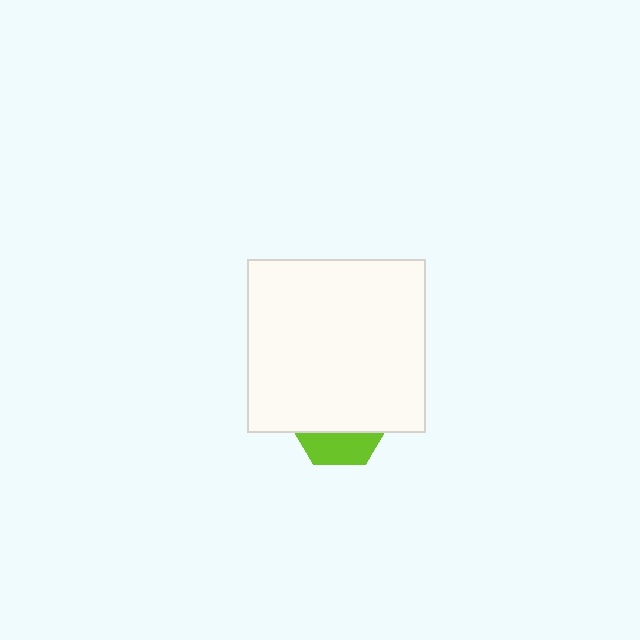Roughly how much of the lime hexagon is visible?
A small part of it is visible (roughly 32%).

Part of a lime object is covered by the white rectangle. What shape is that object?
It is a hexagon.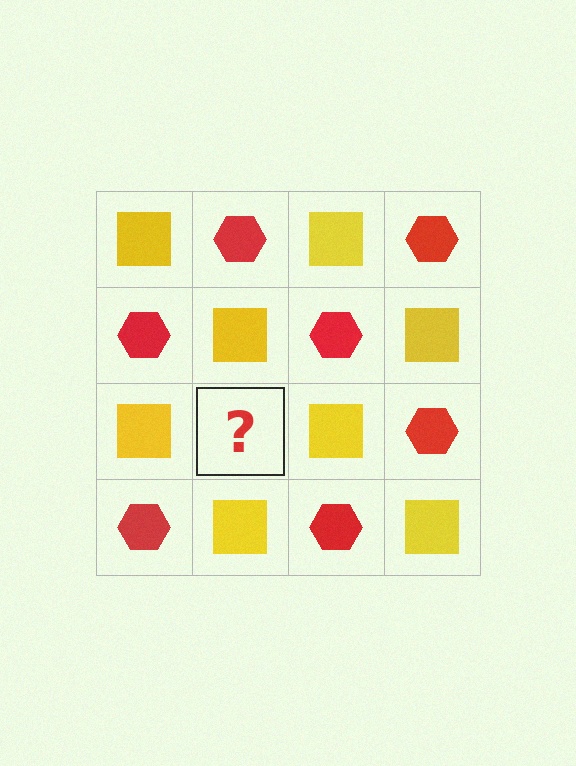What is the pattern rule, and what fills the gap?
The rule is that it alternates yellow square and red hexagon in a checkerboard pattern. The gap should be filled with a red hexagon.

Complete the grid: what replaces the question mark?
The question mark should be replaced with a red hexagon.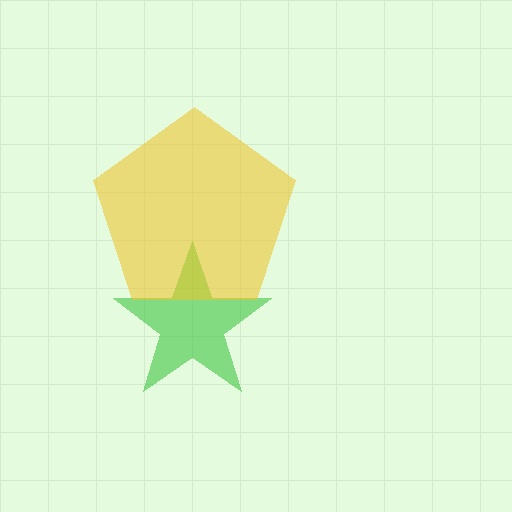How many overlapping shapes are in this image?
There are 2 overlapping shapes in the image.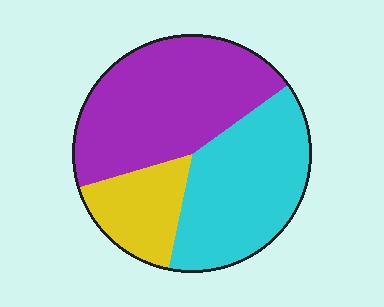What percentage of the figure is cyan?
Cyan takes up between a quarter and a half of the figure.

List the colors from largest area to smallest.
From largest to smallest: purple, cyan, yellow.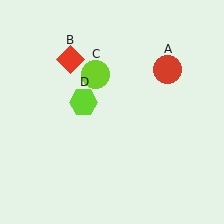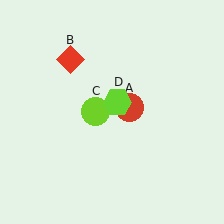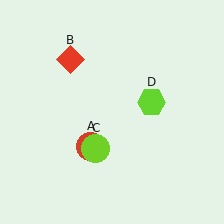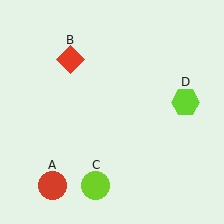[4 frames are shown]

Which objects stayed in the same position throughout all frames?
Red diamond (object B) remained stationary.